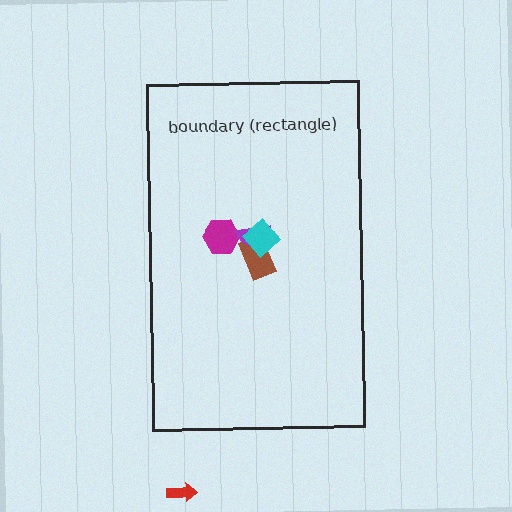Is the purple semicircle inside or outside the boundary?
Inside.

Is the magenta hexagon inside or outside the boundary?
Inside.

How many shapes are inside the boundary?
4 inside, 1 outside.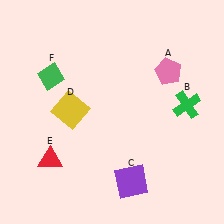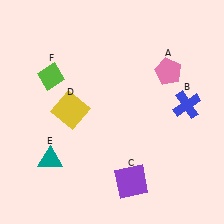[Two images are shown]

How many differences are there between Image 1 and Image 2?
There are 3 differences between the two images.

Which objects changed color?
B changed from green to blue. E changed from red to teal. F changed from green to lime.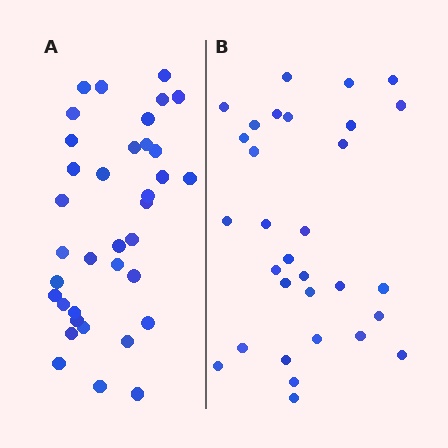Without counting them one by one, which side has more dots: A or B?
Region A (the left region) has more dots.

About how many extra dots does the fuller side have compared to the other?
Region A has about 5 more dots than region B.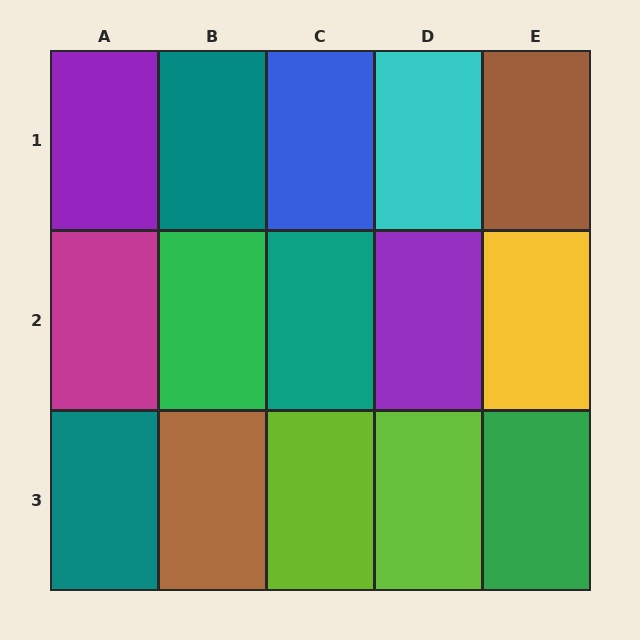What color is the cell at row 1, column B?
Teal.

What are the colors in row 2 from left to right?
Magenta, green, teal, purple, yellow.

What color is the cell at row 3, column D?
Lime.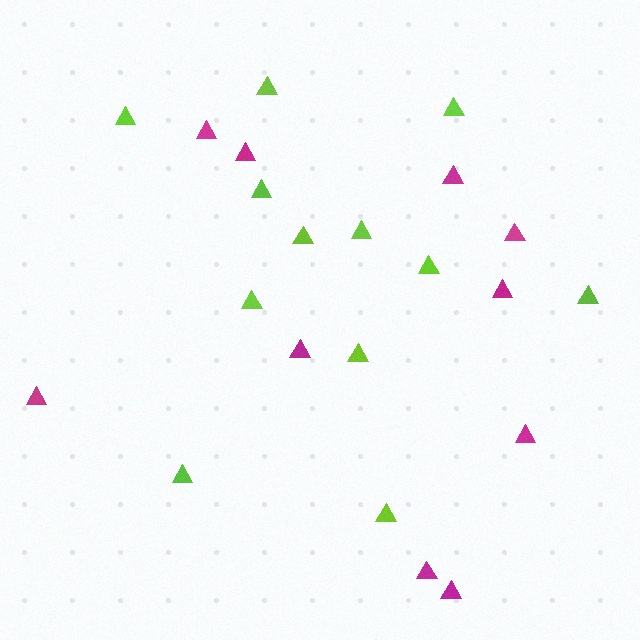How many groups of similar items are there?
There are 2 groups: one group of lime triangles (12) and one group of magenta triangles (10).